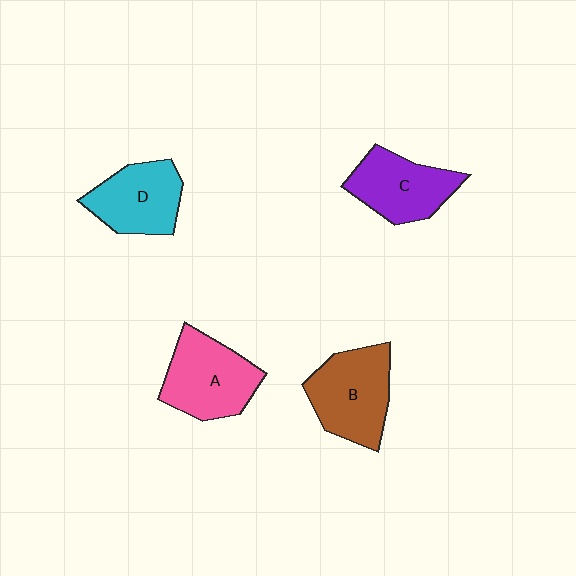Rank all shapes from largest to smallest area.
From largest to smallest: B (brown), A (pink), C (purple), D (cyan).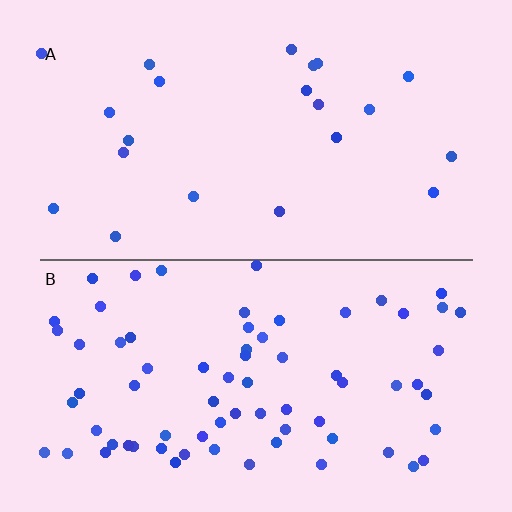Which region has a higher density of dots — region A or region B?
B (the bottom).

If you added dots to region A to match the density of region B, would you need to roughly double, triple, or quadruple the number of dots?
Approximately triple.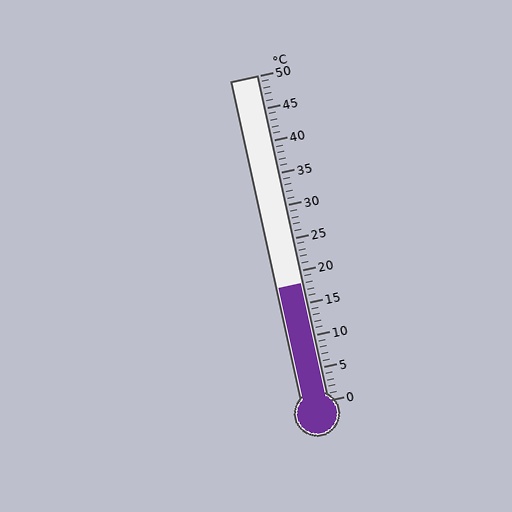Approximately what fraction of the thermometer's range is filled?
The thermometer is filled to approximately 35% of its range.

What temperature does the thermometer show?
The thermometer shows approximately 18°C.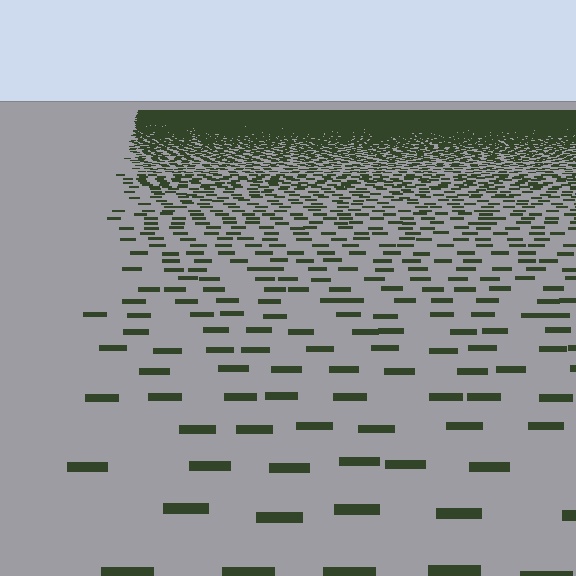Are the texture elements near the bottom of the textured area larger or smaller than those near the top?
Larger. Near the bottom, elements are closer to the viewer and appear at a bigger on-screen size.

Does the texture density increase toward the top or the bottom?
Density increases toward the top.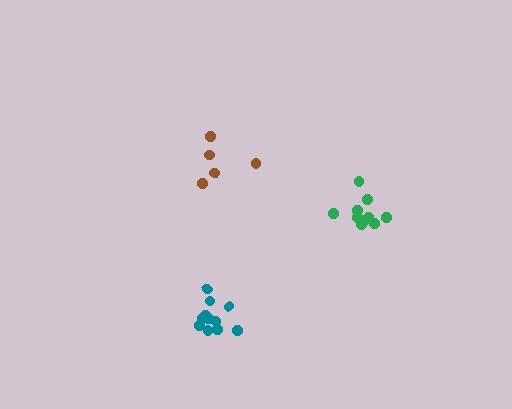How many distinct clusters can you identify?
There are 3 distinct clusters.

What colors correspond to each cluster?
The clusters are colored: green, teal, brown.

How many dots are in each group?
Group 1: 10 dots, Group 2: 11 dots, Group 3: 5 dots (26 total).